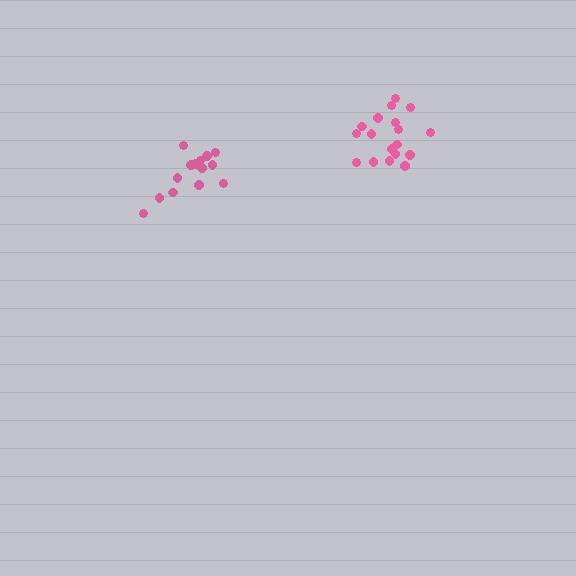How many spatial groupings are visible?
There are 2 spatial groupings.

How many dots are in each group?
Group 1: 14 dots, Group 2: 18 dots (32 total).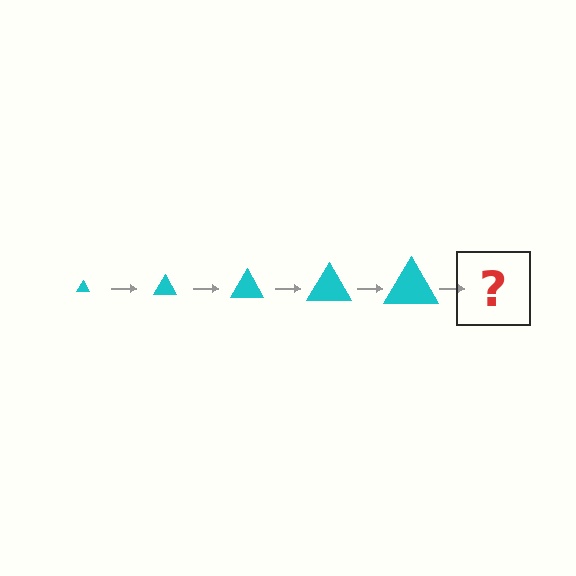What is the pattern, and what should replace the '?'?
The pattern is that the triangle gets progressively larger each step. The '?' should be a cyan triangle, larger than the previous one.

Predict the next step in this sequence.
The next step is a cyan triangle, larger than the previous one.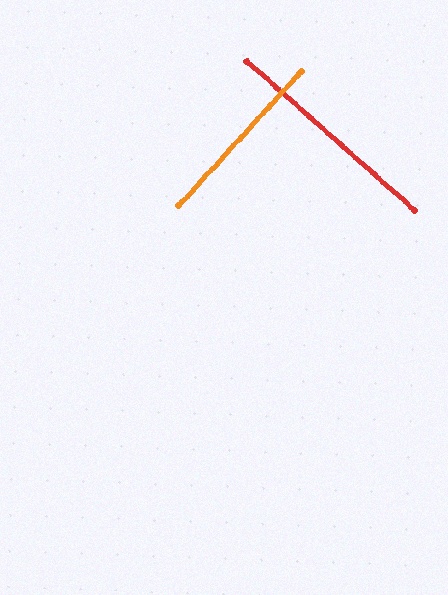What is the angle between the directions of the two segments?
Approximately 89 degrees.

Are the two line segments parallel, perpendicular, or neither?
Perpendicular — they meet at approximately 89°.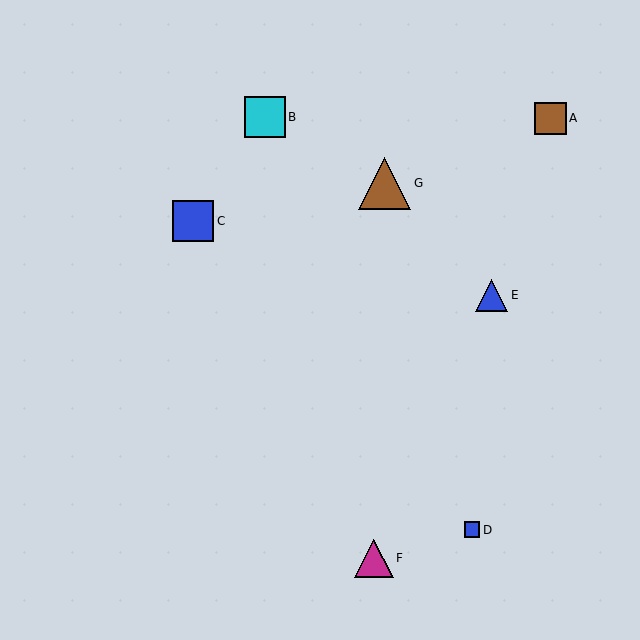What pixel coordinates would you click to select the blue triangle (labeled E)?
Click at (491, 295) to select the blue triangle E.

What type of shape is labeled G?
Shape G is a brown triangle.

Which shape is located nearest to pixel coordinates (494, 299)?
The blue triangle (labeled E) at (491, 295) is nearest to that location.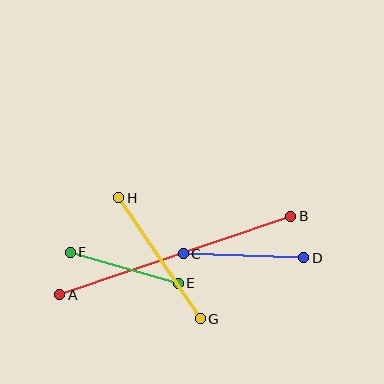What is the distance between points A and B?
The distance is approximately 244 pixels.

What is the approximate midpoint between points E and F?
The midpoint is at approximately (124, 268) pixels.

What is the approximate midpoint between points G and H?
The midpoint is at approximately (159, 258) pixels.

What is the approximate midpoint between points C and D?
The midpoint is at approximately (244, 256) pixels.